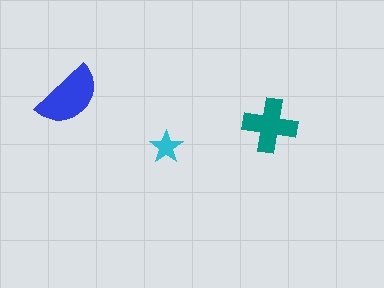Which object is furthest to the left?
The blue semicircle is leftmost.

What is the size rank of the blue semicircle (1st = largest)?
1st.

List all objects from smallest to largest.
The cyan star, the teal cross, the blue semicircle.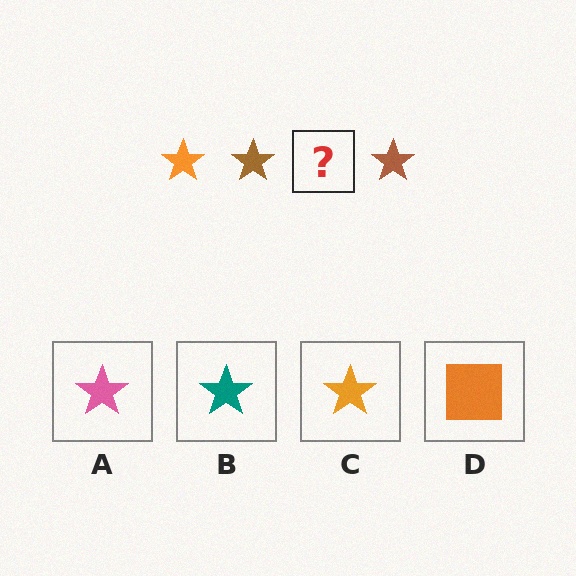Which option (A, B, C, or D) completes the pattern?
C.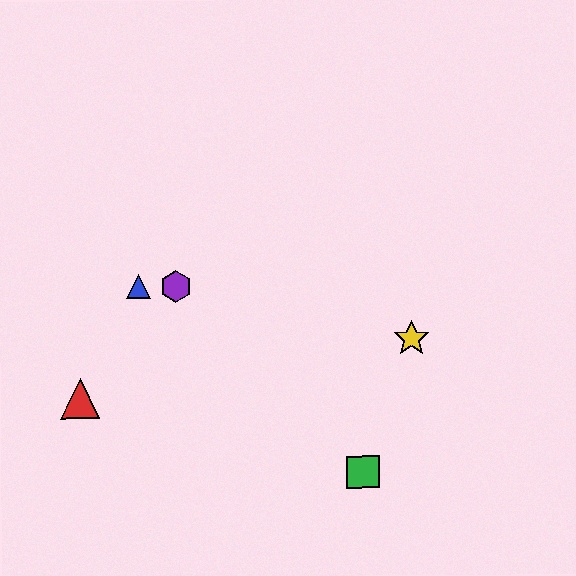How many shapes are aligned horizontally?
2 shapes (the blue triangle, the purple hexagon) are aligned horizontally.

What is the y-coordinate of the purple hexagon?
The purple hexagon is at y≈286.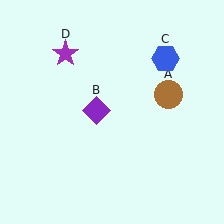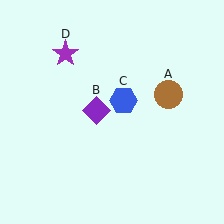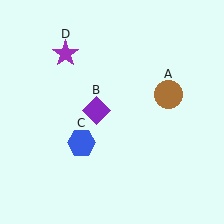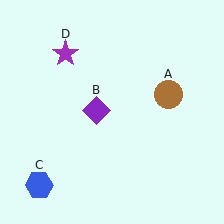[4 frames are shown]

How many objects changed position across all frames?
1 object changed position: blue hexagon (object C).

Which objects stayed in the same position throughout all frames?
Brown circle (object A) and purple diamond (object B) and purple star (object D) remained stationary.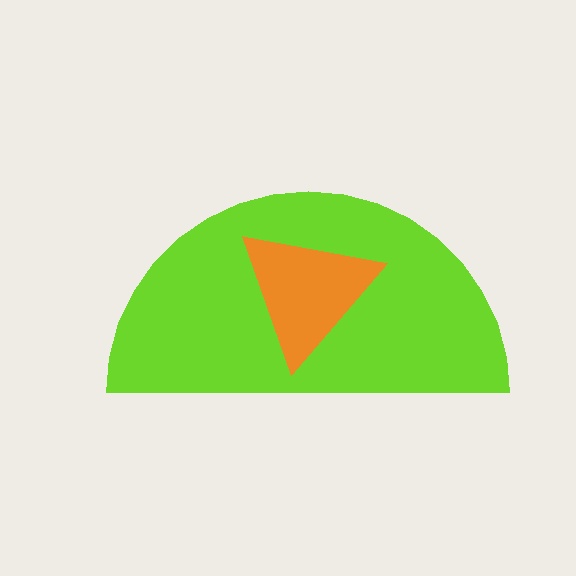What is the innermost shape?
The orange triangle.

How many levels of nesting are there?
2.